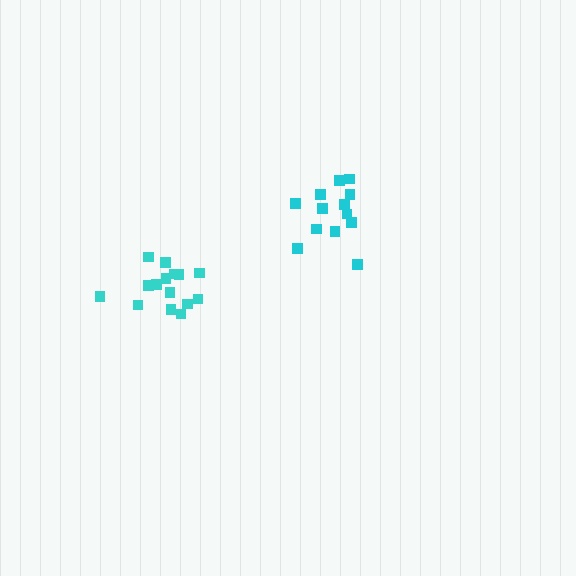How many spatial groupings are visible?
There are 2 spatial groupings.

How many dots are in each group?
Group 1: 13 dots, Group 2: 15 dots (28 total).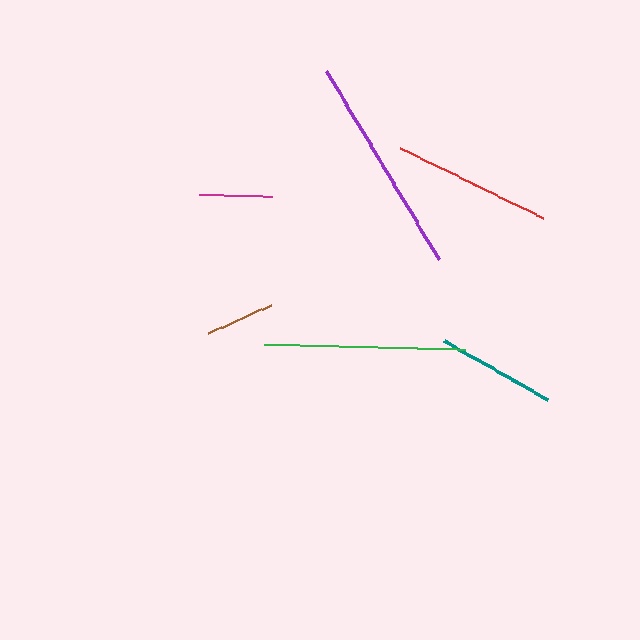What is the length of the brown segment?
The brown segment is approximately 71 pixels long.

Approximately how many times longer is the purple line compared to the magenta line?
The purple line is approximately 3.0 times the length of the magenta line.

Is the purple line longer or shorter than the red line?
The purple line is longer than the red line.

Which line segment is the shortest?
The brown line is the shortest at approximately 71 pixels.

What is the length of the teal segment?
The teal segment is approximately 119 pixels long.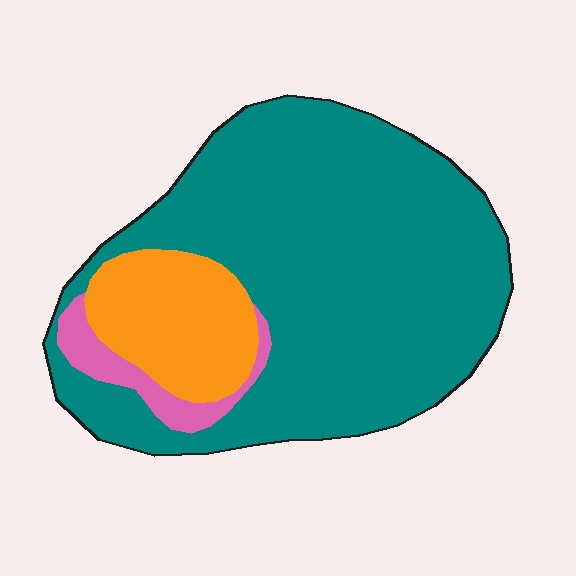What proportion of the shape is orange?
Orange takes up about one sixth (1/6) of the shape.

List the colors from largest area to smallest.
From largest to smallest: teal, orange, pink.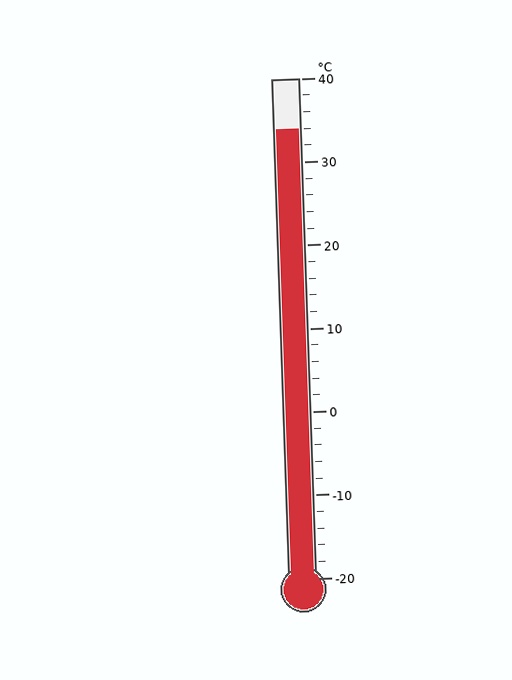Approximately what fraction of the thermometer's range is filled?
The thermometer is filled to approximately 90% of its range.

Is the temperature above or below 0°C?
The temperature is above 0°C.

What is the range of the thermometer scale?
The thermometer scale ranges from -20°C to 40°C.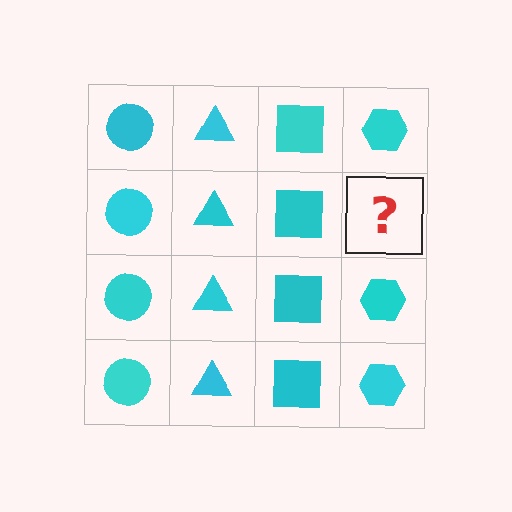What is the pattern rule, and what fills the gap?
The rule is that each column has a consistent shape. The gap should be filled with a cyan hexagon.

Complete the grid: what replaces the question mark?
The question mark should be replaced with a cyan hexagon.